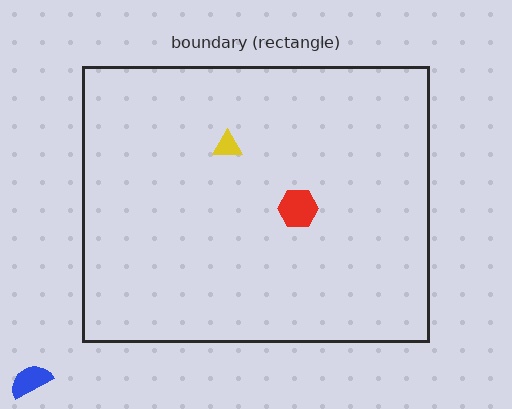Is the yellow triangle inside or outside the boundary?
Inside.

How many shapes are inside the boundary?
2 inside, 1 outside.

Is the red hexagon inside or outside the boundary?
Inside.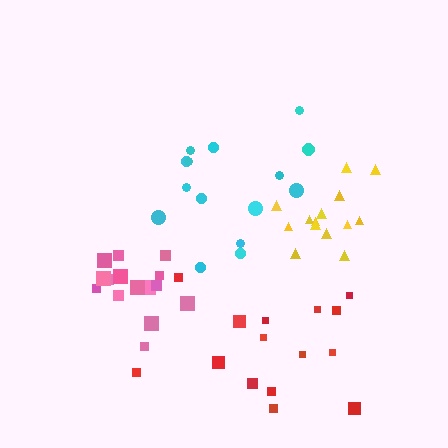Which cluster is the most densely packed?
Pink.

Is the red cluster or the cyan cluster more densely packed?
Cyan.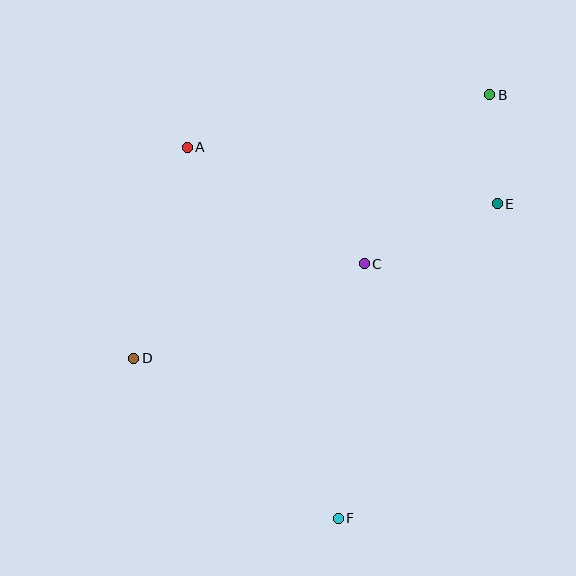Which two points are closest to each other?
Points B and E are closest to each other.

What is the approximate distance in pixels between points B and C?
The distance between B and C is approximately 210 pixels.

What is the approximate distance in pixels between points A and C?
The distance between A and C is approximately 212 pixels.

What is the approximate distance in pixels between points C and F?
The distance between C and F is approximately 256 pixels.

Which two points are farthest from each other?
Points B and F are farthest from each other.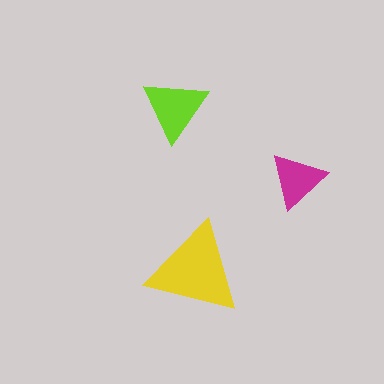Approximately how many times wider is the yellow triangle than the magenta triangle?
About 1.5 times wider.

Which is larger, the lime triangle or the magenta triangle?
The lime one.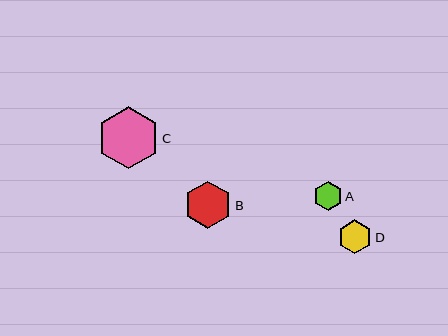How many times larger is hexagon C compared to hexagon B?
Hexagon C is approximately 1.3 times the size of hexagon B.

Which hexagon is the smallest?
Hexagon A is the smallest with a size of approximately 29 pixels.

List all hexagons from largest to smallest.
From largest to smallest: C, B, D, A.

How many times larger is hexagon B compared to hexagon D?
Hexagon B is approximately 1.4 times the size of hexagon D.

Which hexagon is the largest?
Hexagon C is the largest with a size of approximately 62 pixels.